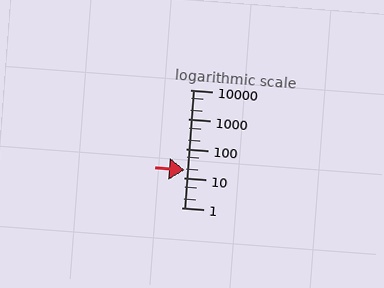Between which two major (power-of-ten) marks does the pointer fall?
The pointer is between 10 and 100.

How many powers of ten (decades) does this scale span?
The scale spans 4 decades, from 1 to 10000.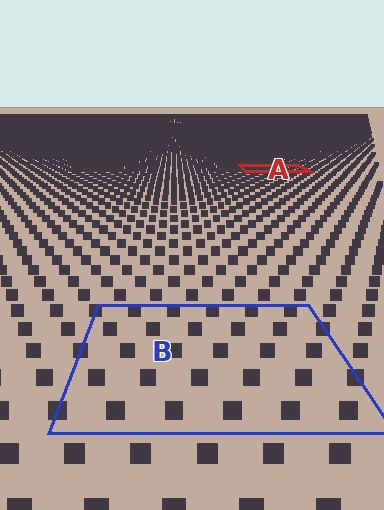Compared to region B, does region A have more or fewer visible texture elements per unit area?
Region A has more texture elements per unit area — they are packed more densely because it is farther away.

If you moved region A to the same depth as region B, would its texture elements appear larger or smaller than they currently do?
They would appear larger. At a closer depth, the same texture elements are projected at a bigger on-screen size.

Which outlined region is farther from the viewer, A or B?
Region A is farther from the viewer — the texture elements inside it appear smaller and more densely packed.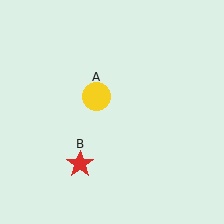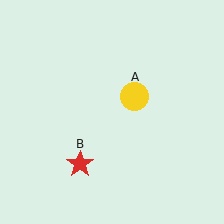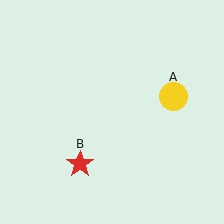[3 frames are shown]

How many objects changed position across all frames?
1 object changed position: yellow circle (object A).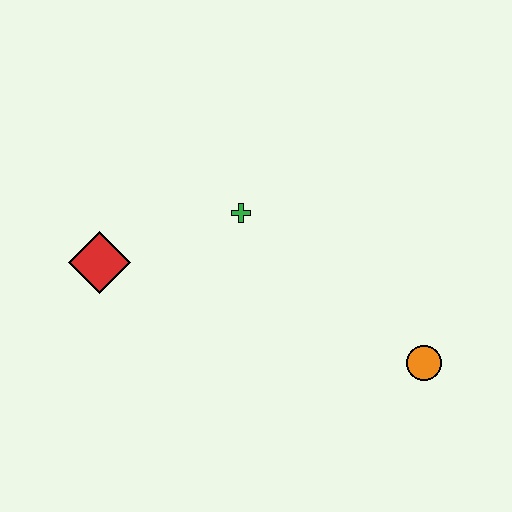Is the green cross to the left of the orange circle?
Yes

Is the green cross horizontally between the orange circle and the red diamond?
Yes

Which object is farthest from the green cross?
The orange circle is farthest from the green cross.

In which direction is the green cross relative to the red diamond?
The green cross is to the right of the red diamond.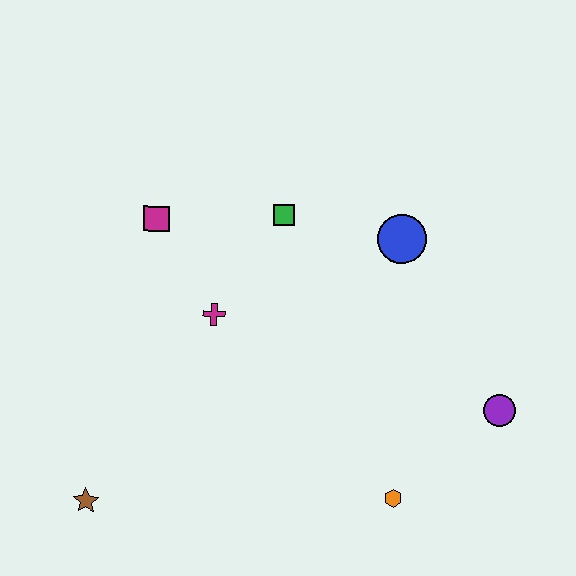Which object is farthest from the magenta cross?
The purple circle is farthest from the magenta cross.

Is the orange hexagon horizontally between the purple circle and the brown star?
Yes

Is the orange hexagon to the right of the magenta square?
Yes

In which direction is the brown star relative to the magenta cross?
The brown star is below the magenta cross.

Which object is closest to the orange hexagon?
The purple circle is closest to the orange hexagon.